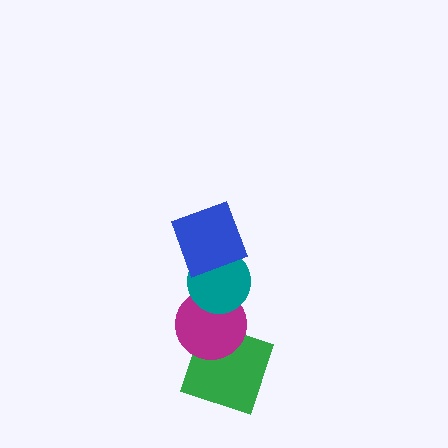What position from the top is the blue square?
The blue square is 1st from the top.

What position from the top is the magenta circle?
The magenta circle is 3rd from the top.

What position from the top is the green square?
The green square is 4th from the top.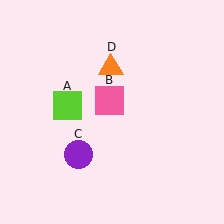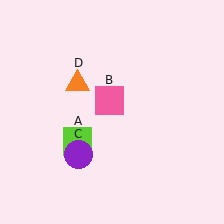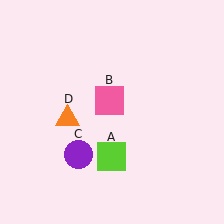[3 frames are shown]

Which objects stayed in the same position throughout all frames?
Pink square (object B) and purple circle (object C) remained stationary.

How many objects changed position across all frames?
2 objects changed position: lime square (object A), orange triangle (object D).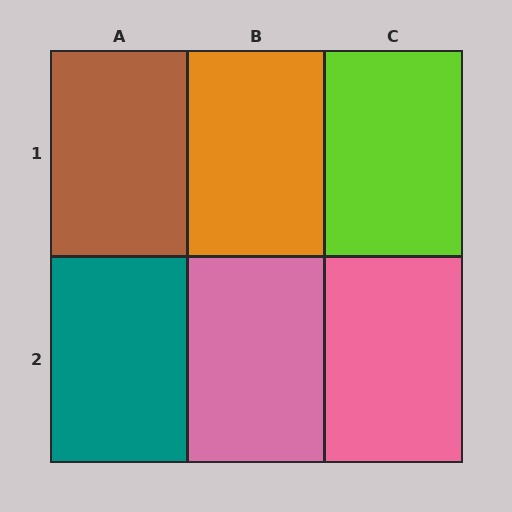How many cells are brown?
1 cell is brown.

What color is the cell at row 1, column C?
Lime.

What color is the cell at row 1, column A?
Brown.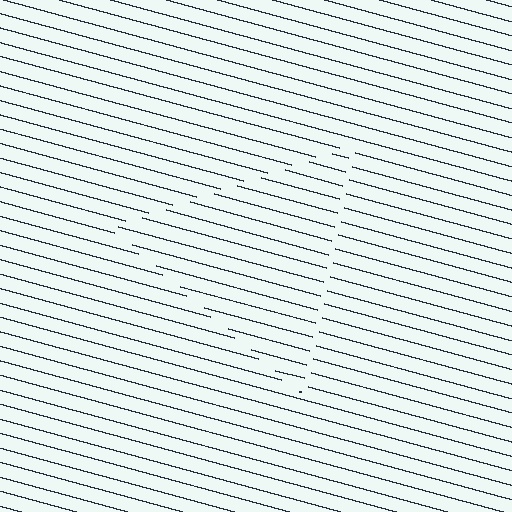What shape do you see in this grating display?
An illusory triangle. The interior of the shape contains the same grating, shifted by half a period — the contour is defined by the phase discontinuity where line-ends from the inner and outer gratings abut.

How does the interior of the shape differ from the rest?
The interior of the shape contains the same grating, shifted by half a period — the contour is defined by the phase discontinuity where line-ends from the inner and outer gratings abut.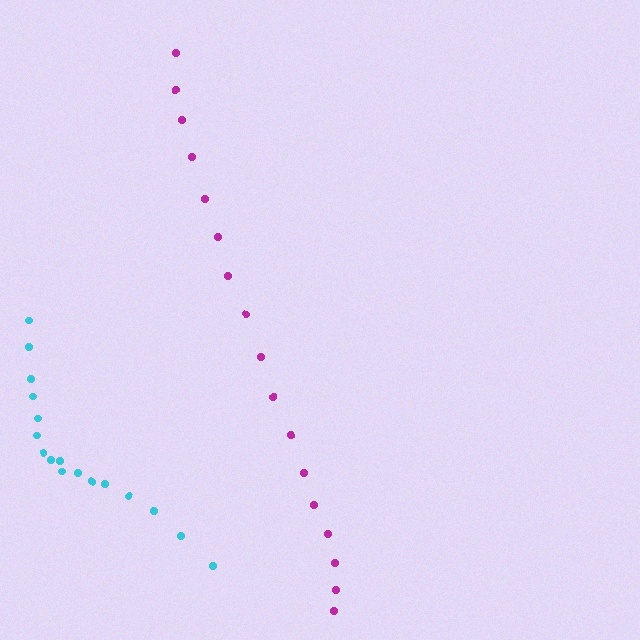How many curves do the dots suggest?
There are 2 distinct paths.